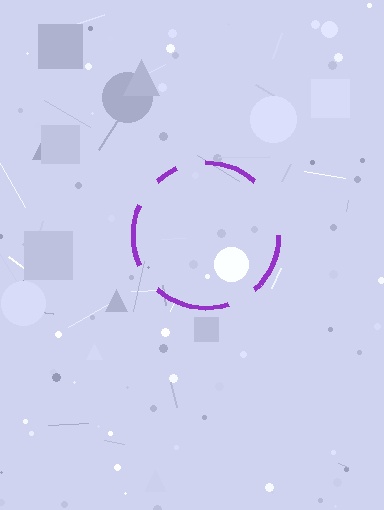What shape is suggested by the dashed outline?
The dashed outline suggests a circle.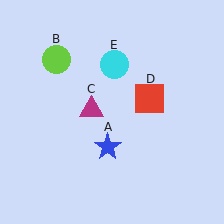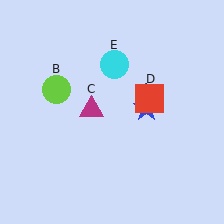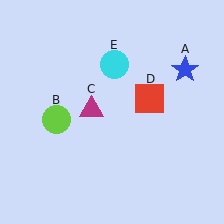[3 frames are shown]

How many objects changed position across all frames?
2 objects changed position: blue star (object A), lime circle (object B).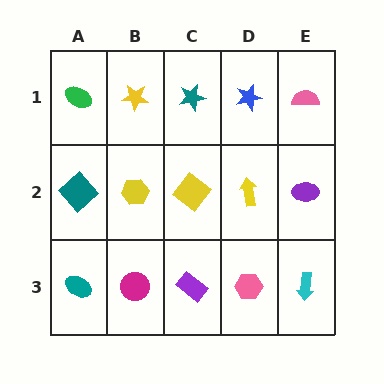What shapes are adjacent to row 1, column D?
A yellow arrow (row 2, column D), a teal star (row 1, column C), a pink semicircle (row 1, column E).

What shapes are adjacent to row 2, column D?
A blue star (row 1, column D), a pink hexagon (row 3, column D), a yellow diamond (row 2, column C), a purple ellipse (row 2, column E).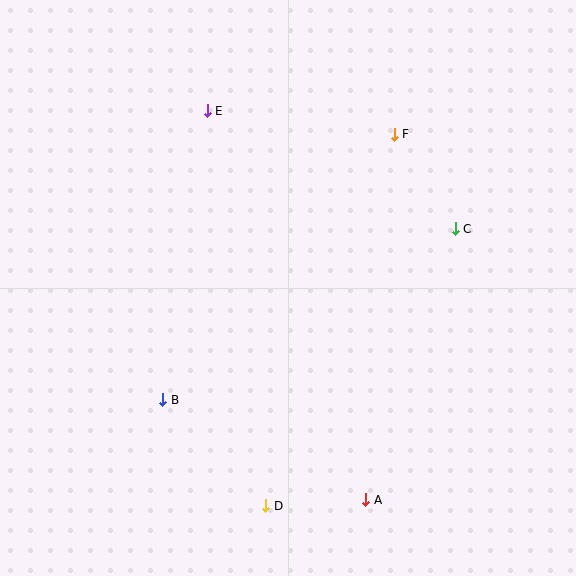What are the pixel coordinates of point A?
Point A is at (366, 500).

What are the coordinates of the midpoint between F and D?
The midpoint between F and D is at (330, 320).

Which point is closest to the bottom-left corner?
Point B is closest to the bottom-left corner.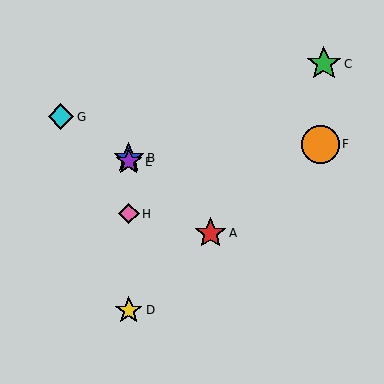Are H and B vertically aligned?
Yes, both are at x≈129.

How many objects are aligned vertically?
4 objects (B, D, E, H) are aligned vertically.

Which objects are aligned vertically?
Objects B, D, E, H are aligned vertically.